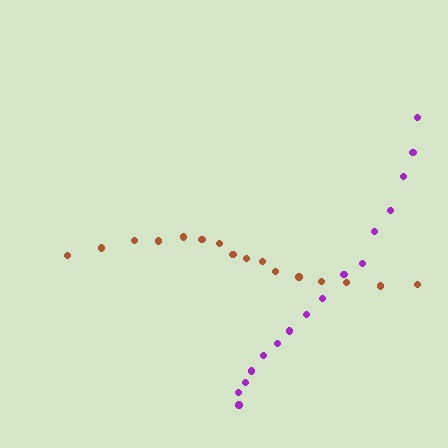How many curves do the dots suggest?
There are 2 distinct paths.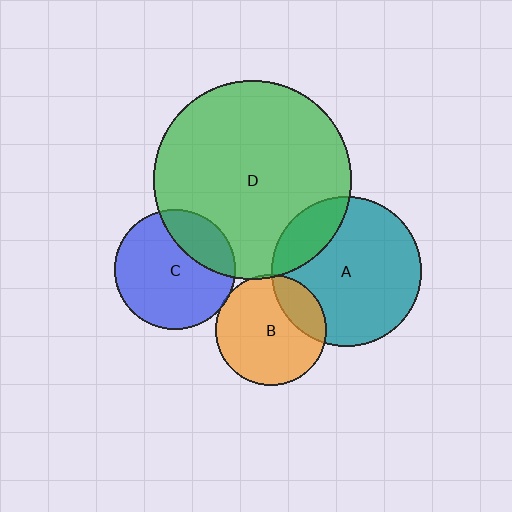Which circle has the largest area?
Circle D (green).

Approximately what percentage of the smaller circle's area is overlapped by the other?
Approximately 20%.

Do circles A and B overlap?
Yes.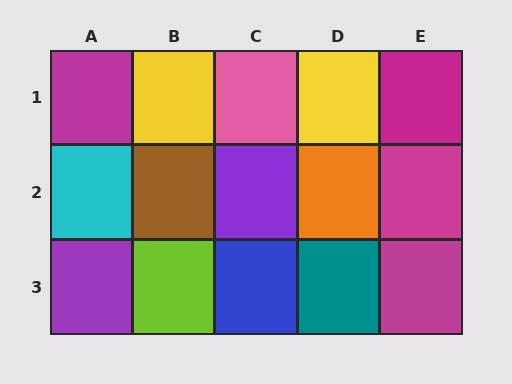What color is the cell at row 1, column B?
Yellow.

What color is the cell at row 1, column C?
Pink.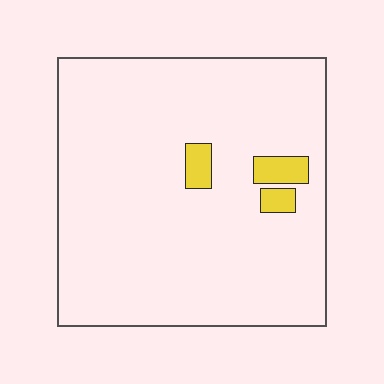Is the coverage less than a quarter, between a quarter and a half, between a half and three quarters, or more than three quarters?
Less than a quarter.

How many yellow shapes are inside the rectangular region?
3.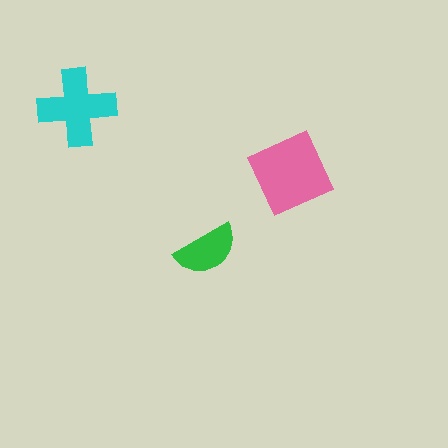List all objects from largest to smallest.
The pink square, the cyan cross, the green semicircle.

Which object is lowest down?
The green semicircle is bottommost.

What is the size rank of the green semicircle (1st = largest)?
3rd.